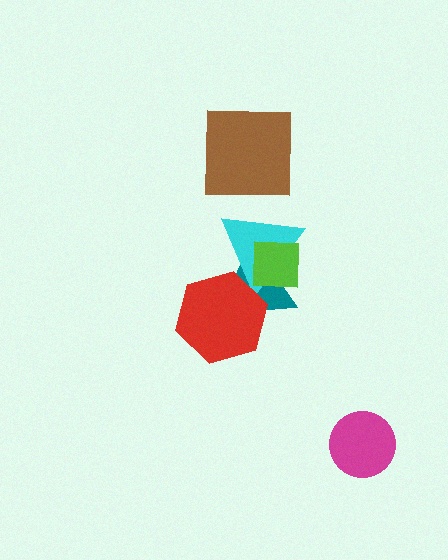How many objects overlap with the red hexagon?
2 objects overlap with the red hexagon.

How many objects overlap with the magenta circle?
0 objects overlap with the magenta circle.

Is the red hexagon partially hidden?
No, no other shape covers it.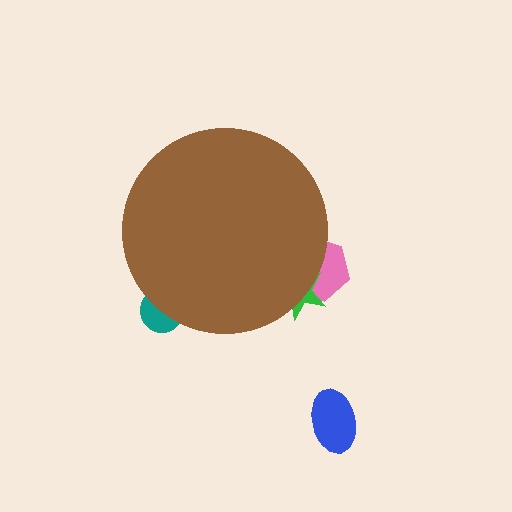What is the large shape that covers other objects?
A brown circle.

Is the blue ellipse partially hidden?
No, the blue ellipse is fully visible.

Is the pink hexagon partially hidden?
Yes, the pink hexagon is partially hidden behind the brown circle.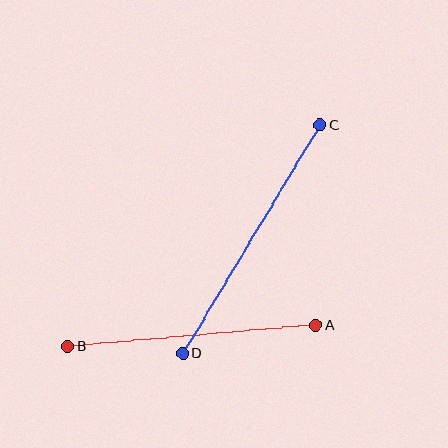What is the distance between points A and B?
The distance is approximately 248 pixels.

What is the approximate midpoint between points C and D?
The midpoint is at approximately (251, 239) pixels.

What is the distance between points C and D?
The distance is approximately 266 pixels.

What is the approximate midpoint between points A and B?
The midpoint is at approximately (192, 336) pixels.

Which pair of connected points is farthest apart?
Points C and D are farthest apart.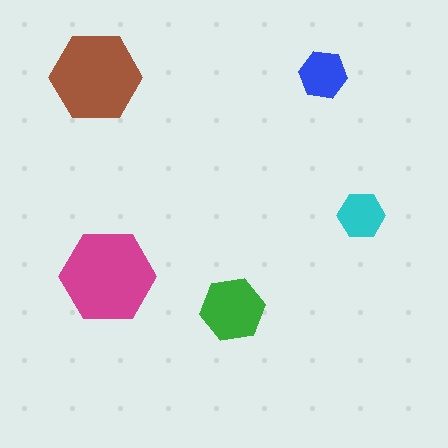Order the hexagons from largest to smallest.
the magenta one, the brown one, the green one, the blue one, the cyan one.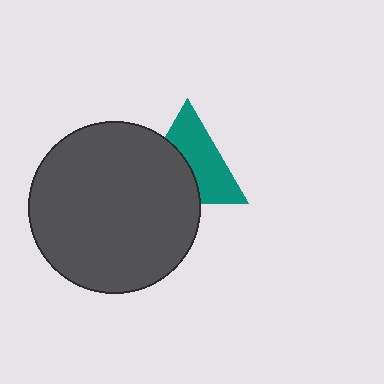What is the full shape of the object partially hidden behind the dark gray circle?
The partially hidden object is a teal triangle.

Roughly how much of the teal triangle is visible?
About half of it is visible (roughly 55%).